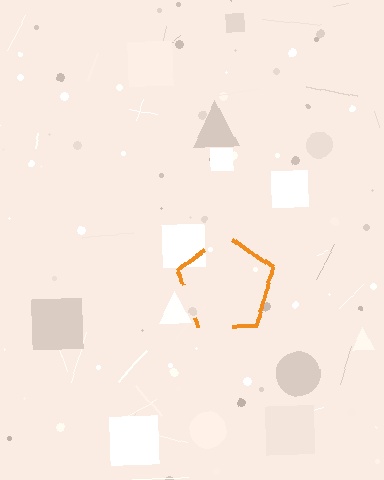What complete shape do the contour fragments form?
The contour fragments form a pentagon.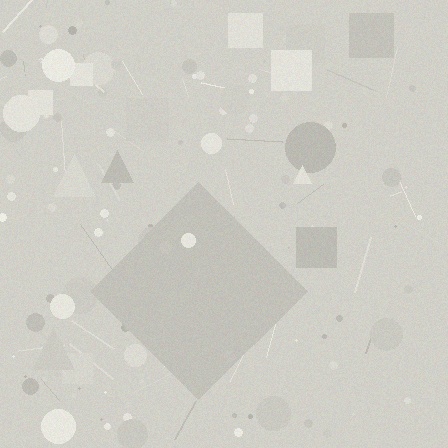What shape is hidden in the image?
A diamond is hidden in the image.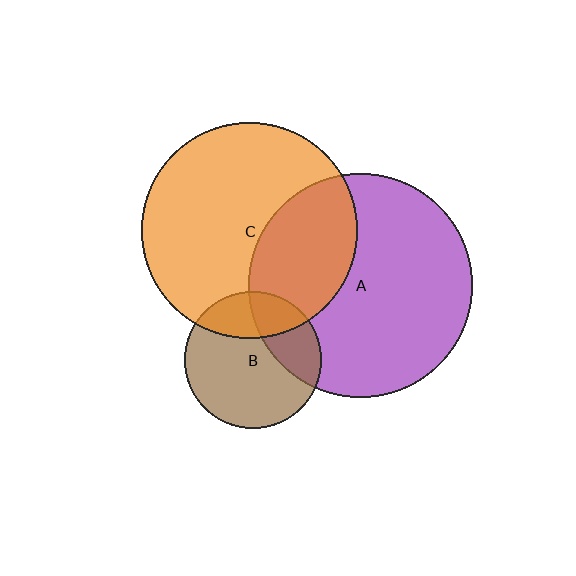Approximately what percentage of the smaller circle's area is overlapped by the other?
Approximately 35%.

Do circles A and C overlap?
Yes.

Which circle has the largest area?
Circle A (purple).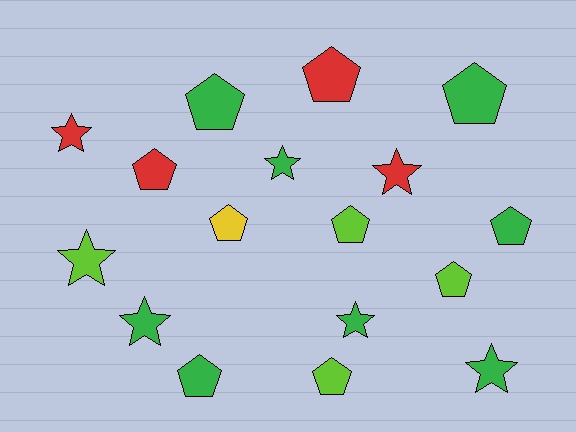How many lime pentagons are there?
There are 3 lime pentagons.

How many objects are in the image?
There are 17 objects.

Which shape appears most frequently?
Pentagon, with 10 objects.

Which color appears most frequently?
Green, with 8 objects.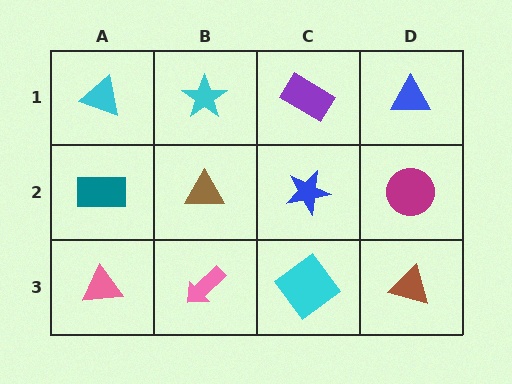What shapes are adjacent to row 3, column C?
A blue star (row 2, column C), a pink arrow (row 3, column B), a brown triangle (row 3, column D).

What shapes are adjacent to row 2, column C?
A purple rectangle (row 1, column C), a cyan diamond (row 3, column C), a brown triangle (row 2, column B), a magenta circle (row 2, column D).